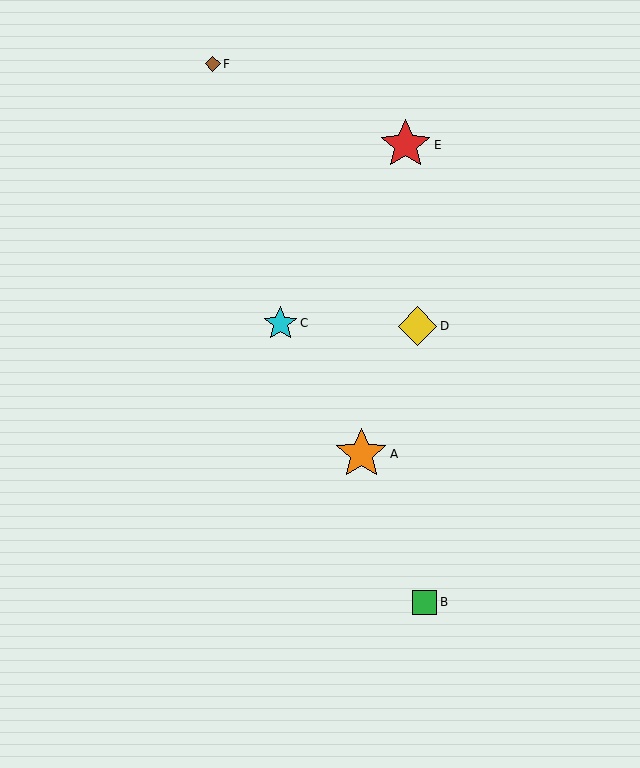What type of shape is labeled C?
Shape C is a cyan star.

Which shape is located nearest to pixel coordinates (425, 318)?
The yellow diamond (labeled D) at (418, 326) is nearest to that location.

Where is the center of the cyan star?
The center of the cyan star is at (280, 324).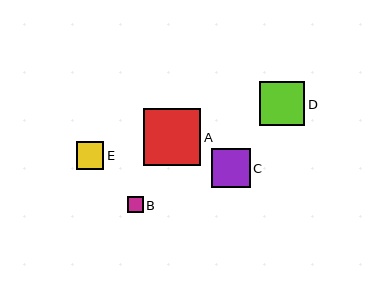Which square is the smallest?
Square B is the smallest with a size of approximately 16 pixels.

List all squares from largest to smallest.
From largest to smallest: A, D, C, E, B.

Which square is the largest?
Square A is the largest with a size of approximately 57 pixels.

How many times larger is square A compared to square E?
Square A is approximately 2.1 times the size of square E.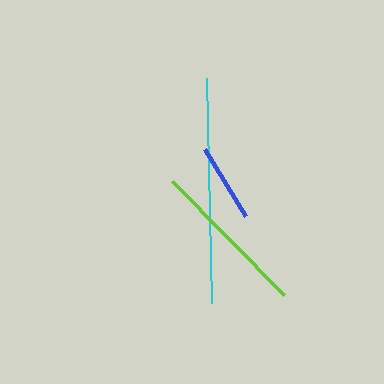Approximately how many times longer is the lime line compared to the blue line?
The lime line is approximately 2.0 times the length of the blue line.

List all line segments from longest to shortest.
From longest to shortest: cyan, lime, blue.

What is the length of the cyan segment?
The cyan segment is approximately 225 pixels long.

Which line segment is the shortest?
The blue line is the shortest at approximately 79 pixels.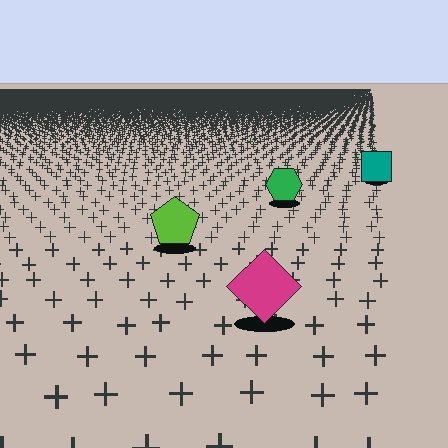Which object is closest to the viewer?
The magenta diamond is closest. The texture marks near it are larger and more spread out.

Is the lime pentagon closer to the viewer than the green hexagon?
Yes. The lime pentagon is closer — you can tell from the texture gradient: the ground texture is coarser near it.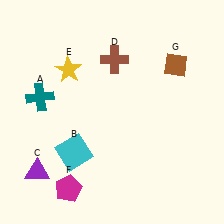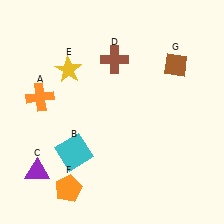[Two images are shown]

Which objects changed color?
A changed from teal to orange. F changed from magenta to orange.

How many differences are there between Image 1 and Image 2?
There are 2 differences between the two images.